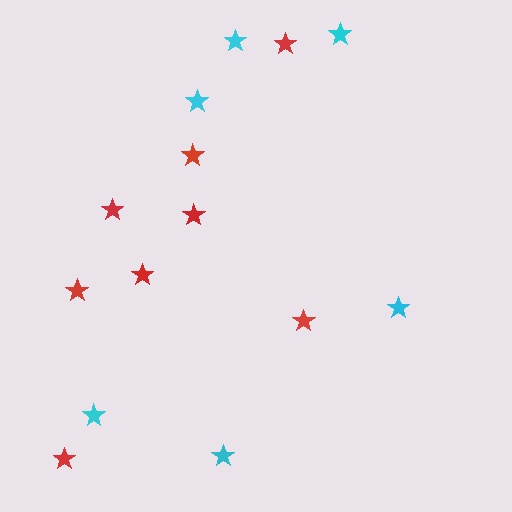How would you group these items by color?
There are 2 groups: one group of red stars (8) and one group of cyan stars (6).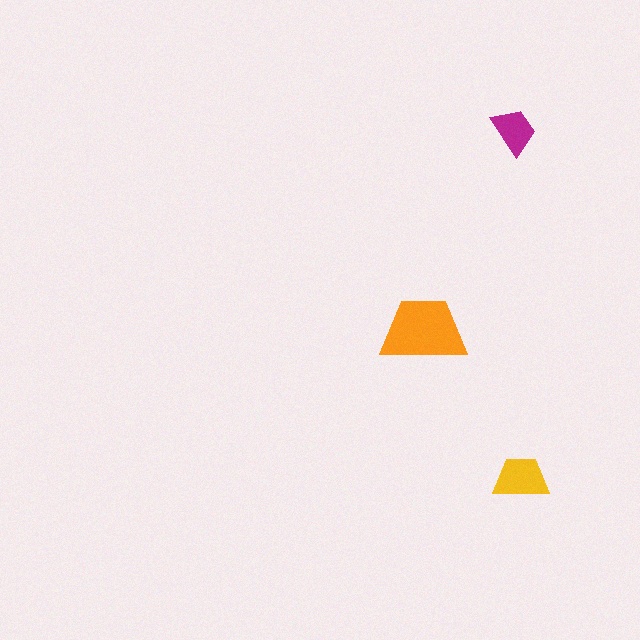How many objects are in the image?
There are 3 objects in the image.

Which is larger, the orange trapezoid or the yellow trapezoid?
The orange one.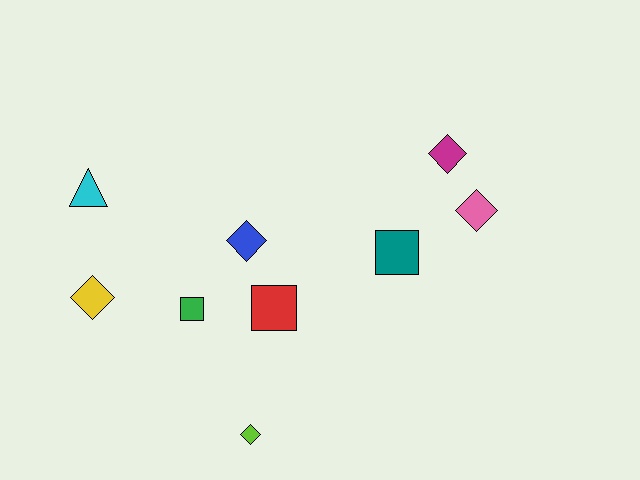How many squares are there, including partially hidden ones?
There are 3 squares.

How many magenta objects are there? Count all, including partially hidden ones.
There is 1 magenta object.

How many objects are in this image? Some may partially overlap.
There are 9 objects.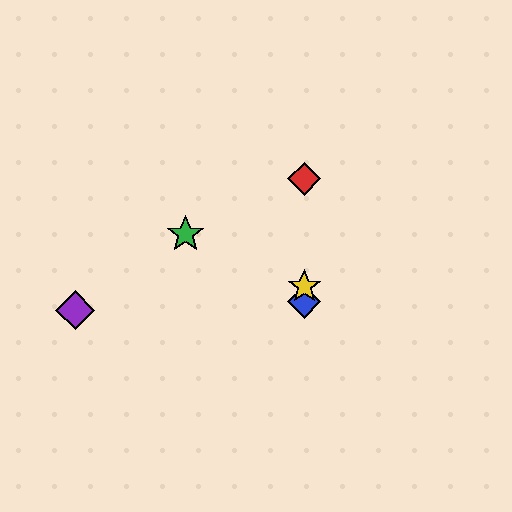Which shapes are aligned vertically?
The red diamond, the blue diamond, the yellow star are aligned vertically.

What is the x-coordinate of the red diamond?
The red diamond is at x≈304.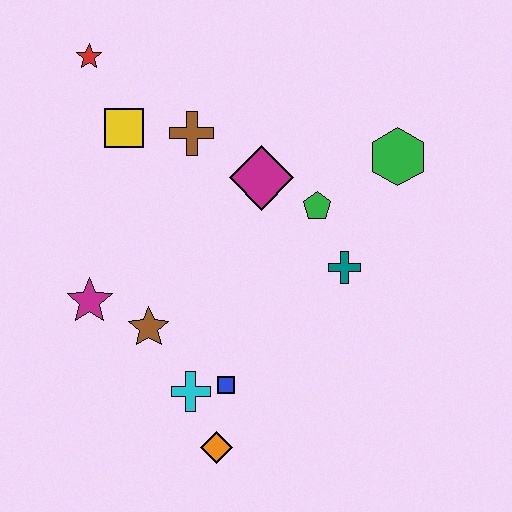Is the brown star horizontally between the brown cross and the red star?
Yes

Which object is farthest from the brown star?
The green hexagon is farthest from the brown star.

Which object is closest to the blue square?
The cyan cross is closest to the blue square.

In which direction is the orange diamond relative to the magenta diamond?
The orange diamond is below the magenta diamond.